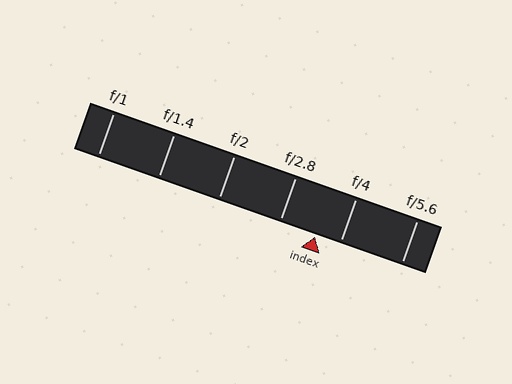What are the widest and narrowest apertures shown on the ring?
The widest aperture shown is f/1 and the narrowest is f/5.6.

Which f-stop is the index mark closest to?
The index mark is closest to f/4.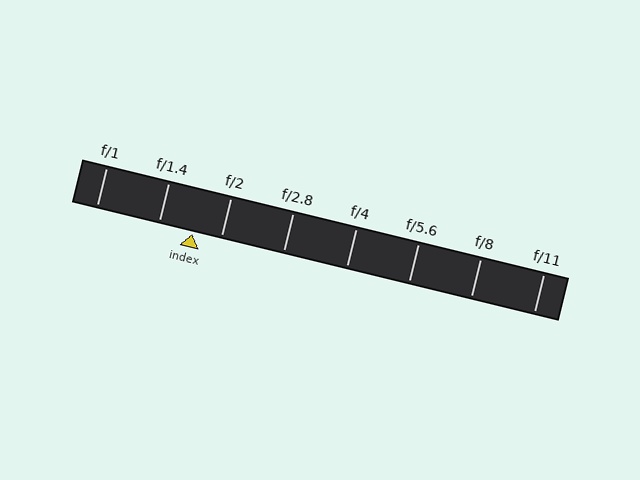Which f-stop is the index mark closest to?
The index mark is closest to f/2.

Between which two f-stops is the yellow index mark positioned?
The index mark is between f/1.4 and f/2.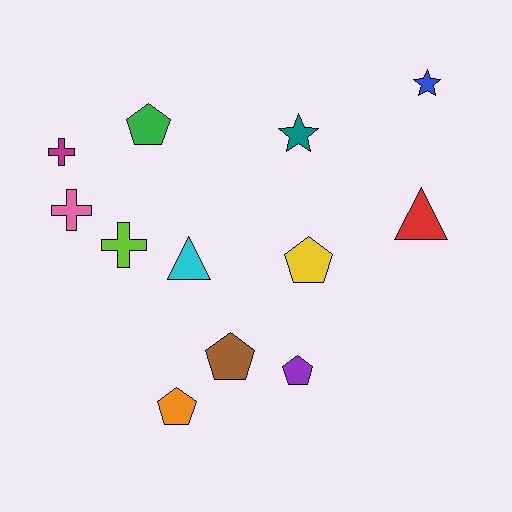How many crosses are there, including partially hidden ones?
There are 3 crosses.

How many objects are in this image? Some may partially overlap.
There are 12 objects.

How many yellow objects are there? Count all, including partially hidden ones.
There is 1 yellow object.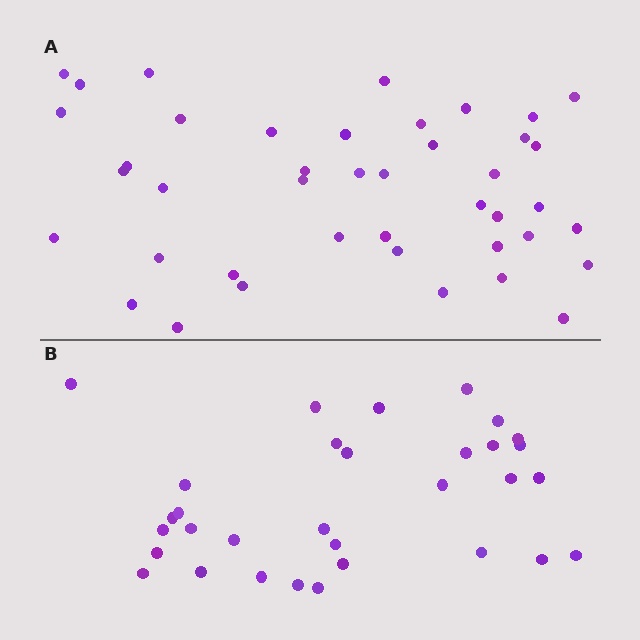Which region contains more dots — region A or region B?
Region A (the top region) has more dots.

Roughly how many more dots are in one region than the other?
Region A has roughly 10 or so more dots than region B.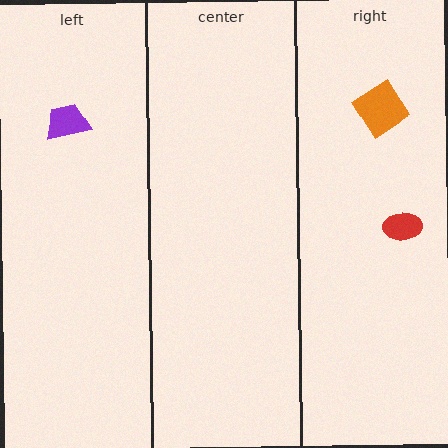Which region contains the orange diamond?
The right region.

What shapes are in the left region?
The purple trapezoid.